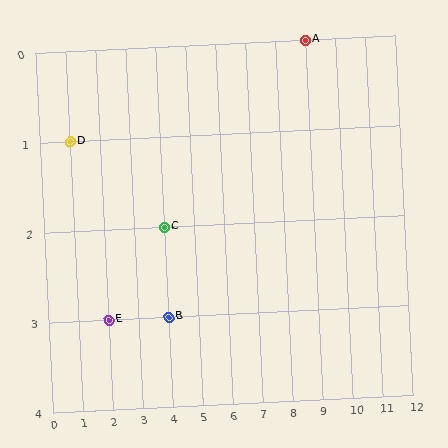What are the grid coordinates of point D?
Point D is at grid coordinates (1, 1).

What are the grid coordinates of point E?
Point E is at grid coordinates (2, 3).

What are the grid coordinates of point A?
Point A is at grid coordinates (9, 0).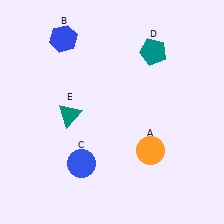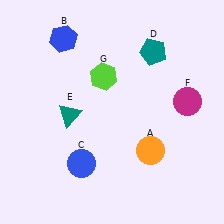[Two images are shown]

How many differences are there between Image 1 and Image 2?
There are 2 differences between the two images.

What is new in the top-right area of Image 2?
A magenta circle (F) was added in the top-right area of Image 2.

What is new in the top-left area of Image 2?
A lime hexagon (G) was added in the top-left area of Image 2.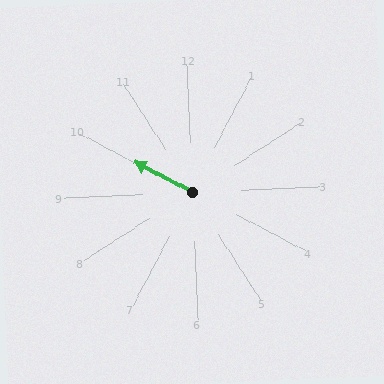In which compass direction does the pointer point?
Northwest.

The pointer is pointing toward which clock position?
Roughly 10 o'clock.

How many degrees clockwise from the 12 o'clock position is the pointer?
Approximately 300 degrees.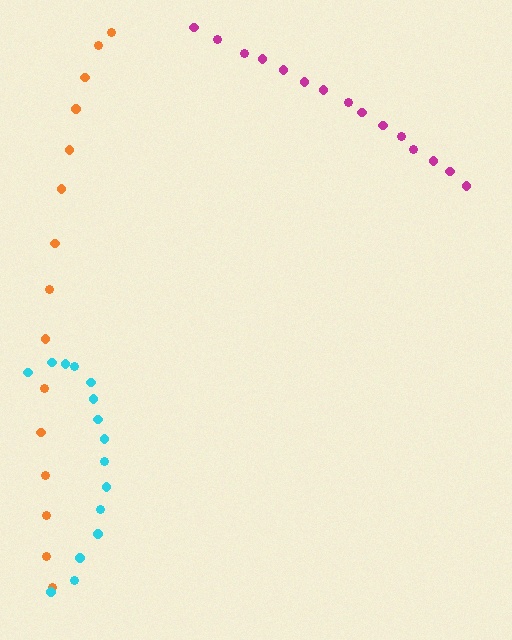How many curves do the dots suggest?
There are 3 distinct paths.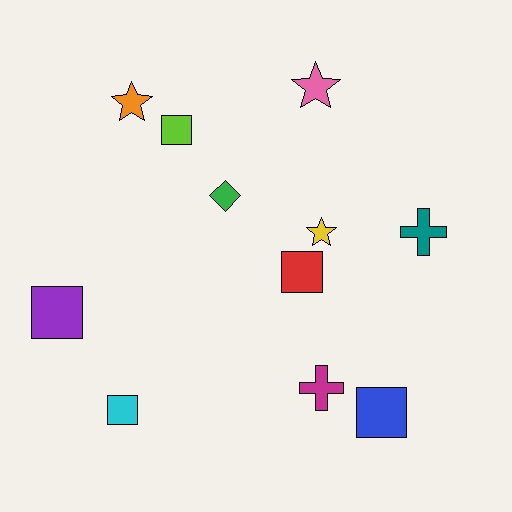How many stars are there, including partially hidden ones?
There are 3 stars.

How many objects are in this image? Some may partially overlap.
There are 11 objects.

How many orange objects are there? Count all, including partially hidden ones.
There is 1 orange object.